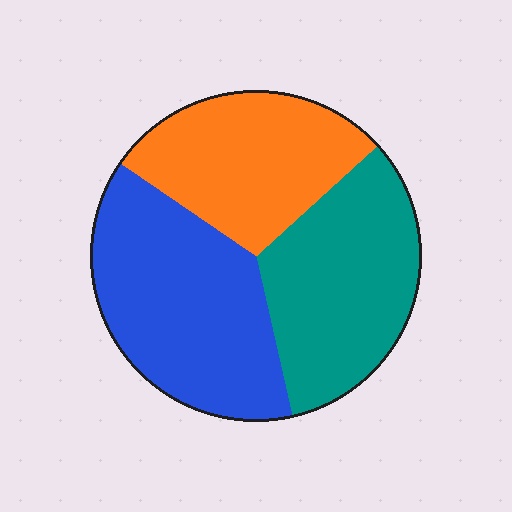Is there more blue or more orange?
Blue.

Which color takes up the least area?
Orange, at roughly 30%.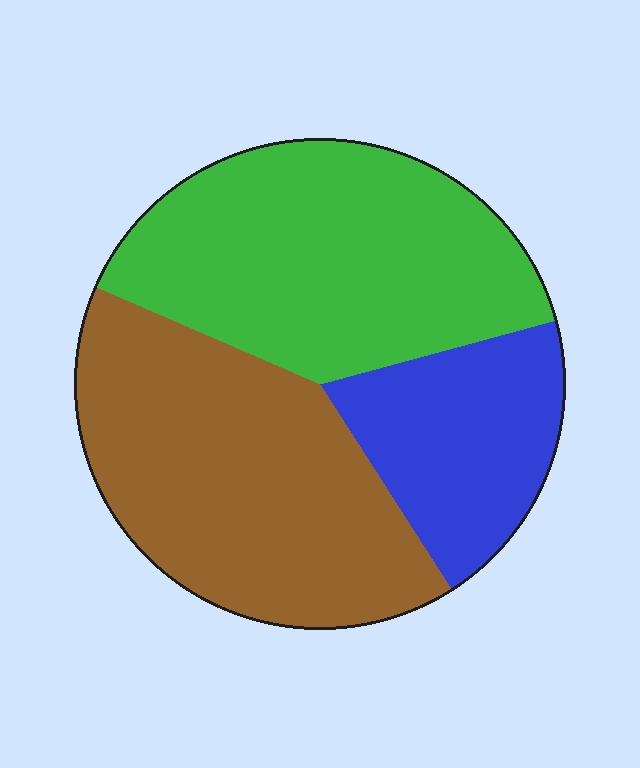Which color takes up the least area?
Blue, at roughly 20%.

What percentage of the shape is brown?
Brown takes up between a third and a half of the shape.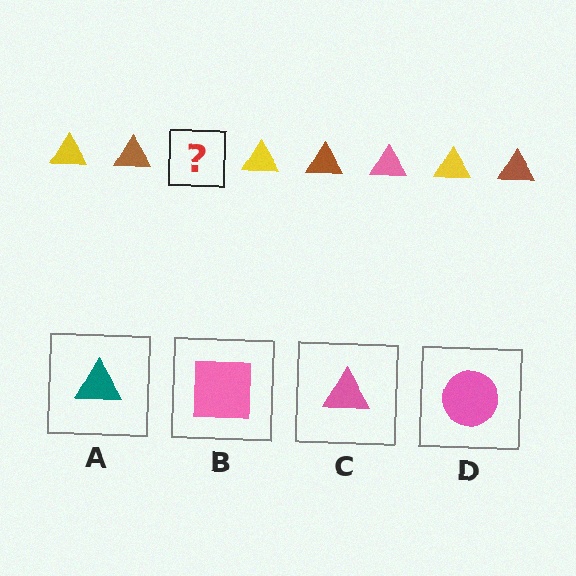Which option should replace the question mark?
Option C.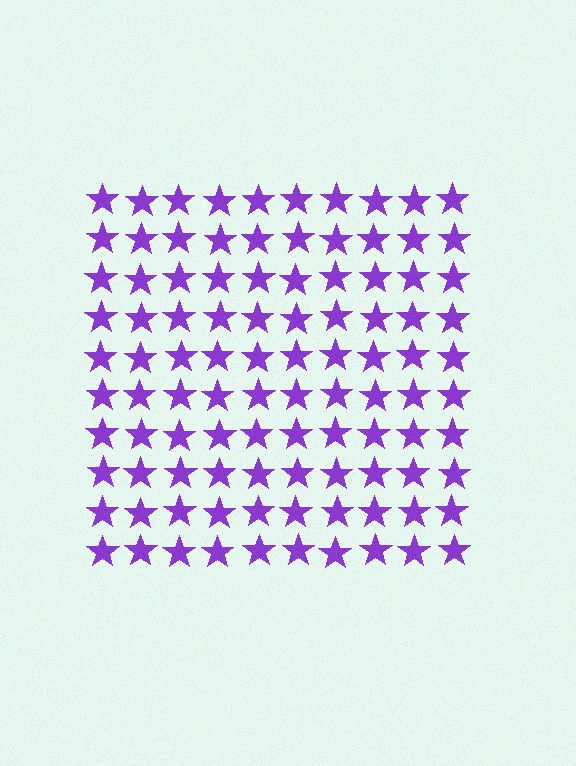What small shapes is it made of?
It is made of small stars.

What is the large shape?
The large shape is a square.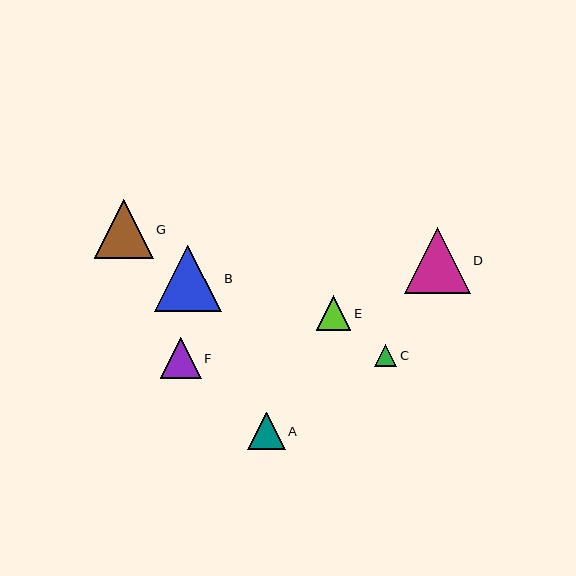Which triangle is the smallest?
Triangle C is the smallest with a size of approximately 22 pixels.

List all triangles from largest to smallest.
From largest to smallest: B, D, G, F, A, E, C.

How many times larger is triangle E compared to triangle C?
Triangle E is approximately 1.6 times the size of triangle C.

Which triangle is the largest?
Triangle B is the largest with a size of approximately 67 pixels.